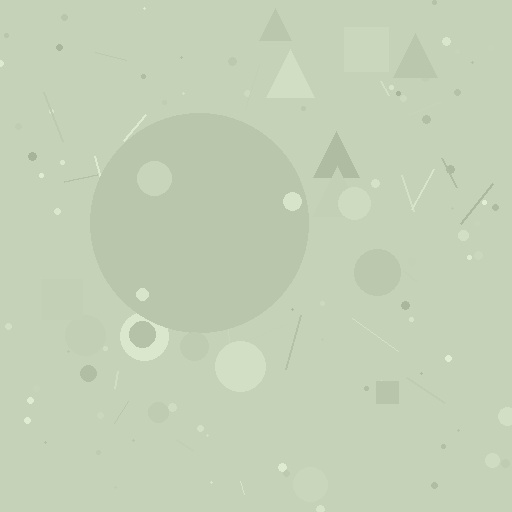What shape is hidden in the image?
A circle is hidden in the image.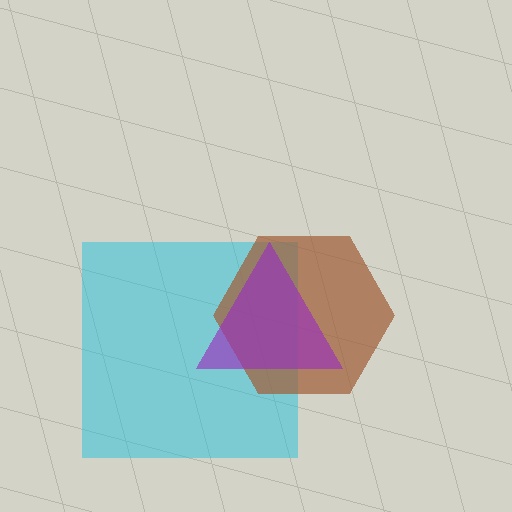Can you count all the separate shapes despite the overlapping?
Yes, there are 3 separate shapes.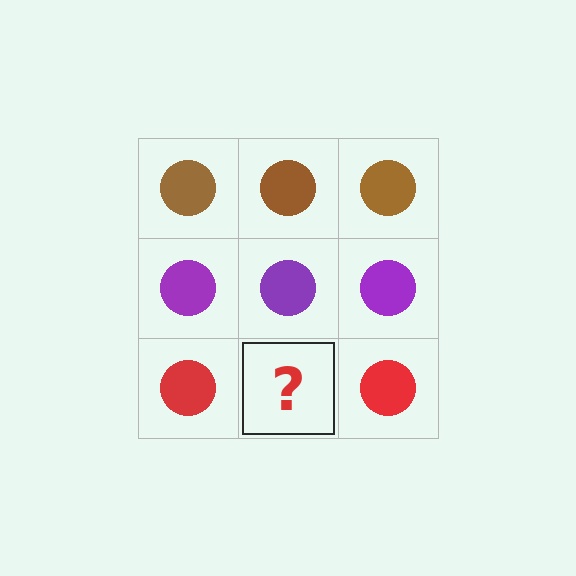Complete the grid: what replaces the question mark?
The question mark should be replaced with a red circle.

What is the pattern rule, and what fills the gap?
The rule is that each row has a consistent color. The gap should be filled with a red circle.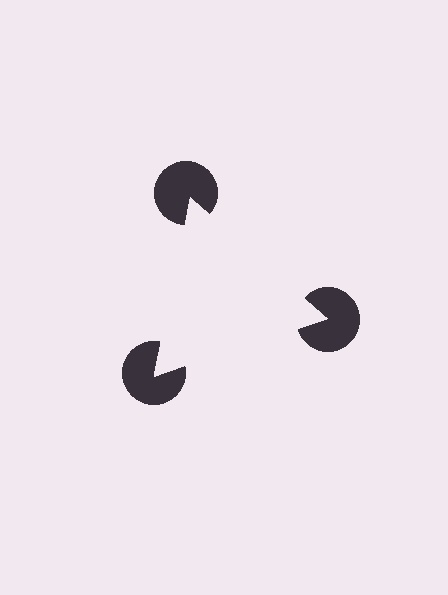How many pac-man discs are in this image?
There are 3 — one at each vertex of the illusory triangle.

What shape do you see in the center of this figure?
An illusory triangle — its edges are inferred from the aligned wedge cuts in the pac-man discs, not physically drawn.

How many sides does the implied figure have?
3 sides.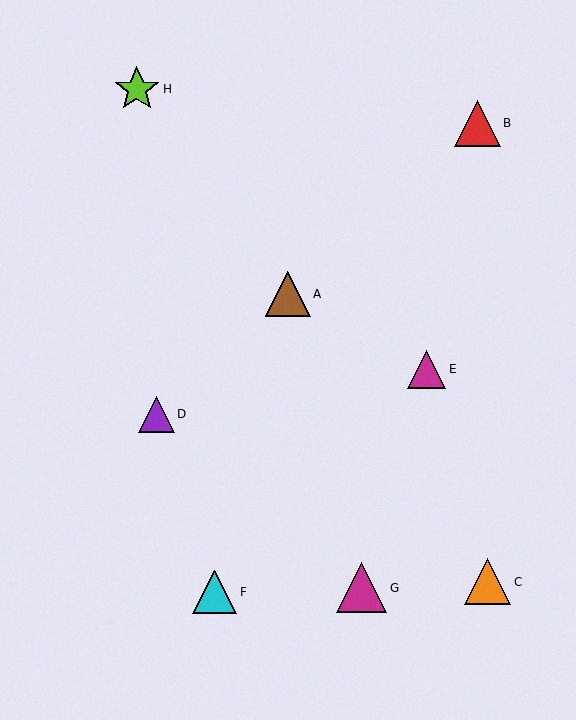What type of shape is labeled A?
Shape A is a brown triangle.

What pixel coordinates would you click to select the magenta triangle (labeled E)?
Click at (427, 369) to select the magenta triangle E.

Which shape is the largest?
The magenta triangle (labeled G) is the largest.